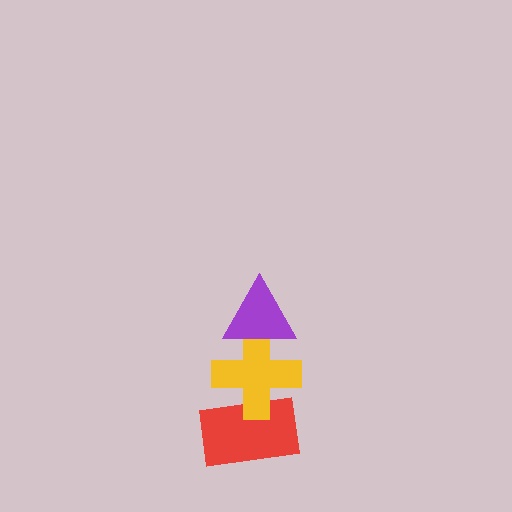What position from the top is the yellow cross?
The yellow cross is 2nd from the top.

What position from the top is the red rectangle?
The red rectangle is 3rd from the top.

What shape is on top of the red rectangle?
The yellow cross is on top of the red rectangle.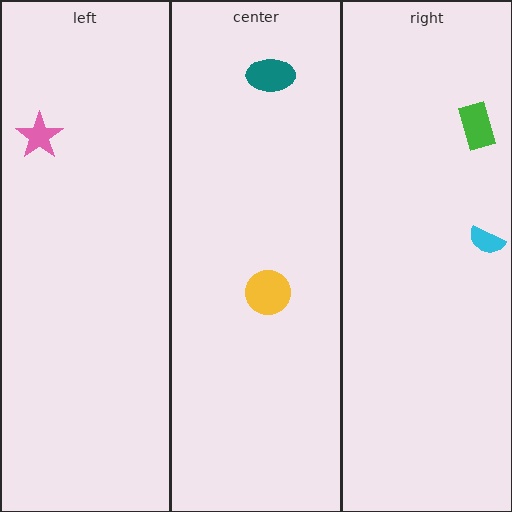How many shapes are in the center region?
2.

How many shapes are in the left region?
1.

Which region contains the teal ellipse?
The center region.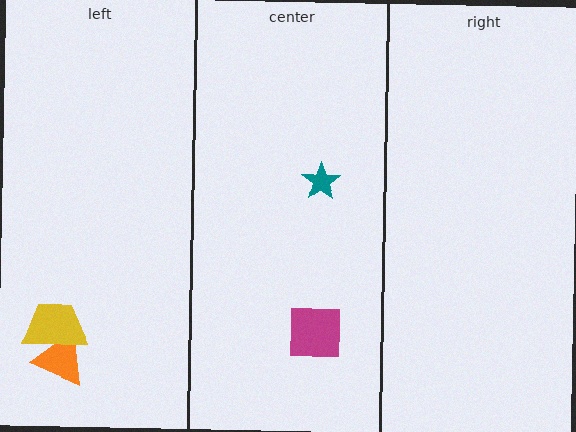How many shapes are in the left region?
2.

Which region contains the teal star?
The center region.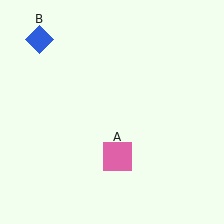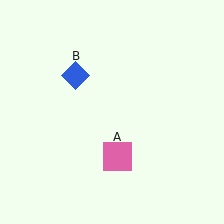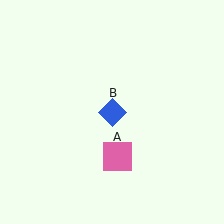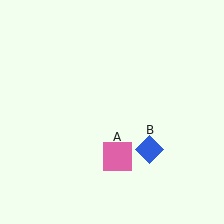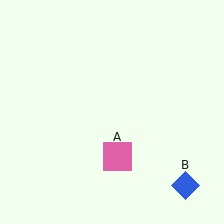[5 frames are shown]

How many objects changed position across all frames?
1 object changed position: blue diamond (object B).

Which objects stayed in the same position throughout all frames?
Pink square (object A) remained stationary.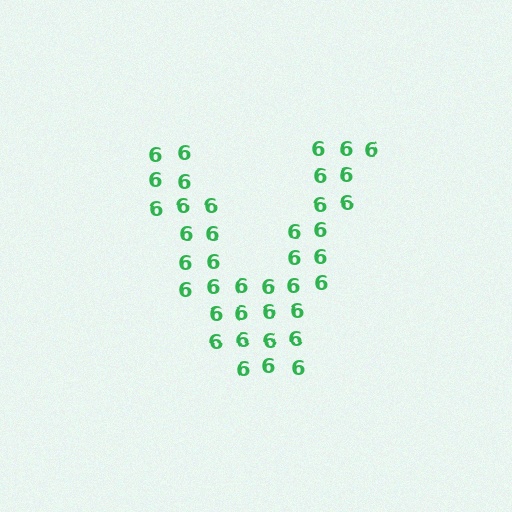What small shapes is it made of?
It is made of small digit 6's.